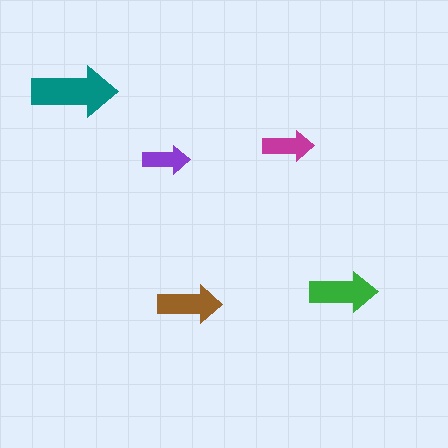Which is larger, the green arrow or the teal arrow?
The teal one.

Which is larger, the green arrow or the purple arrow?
The green one.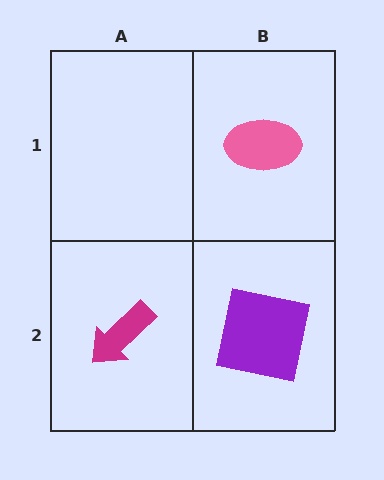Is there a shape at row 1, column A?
No, that cell is empty.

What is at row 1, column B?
A pink ellipse.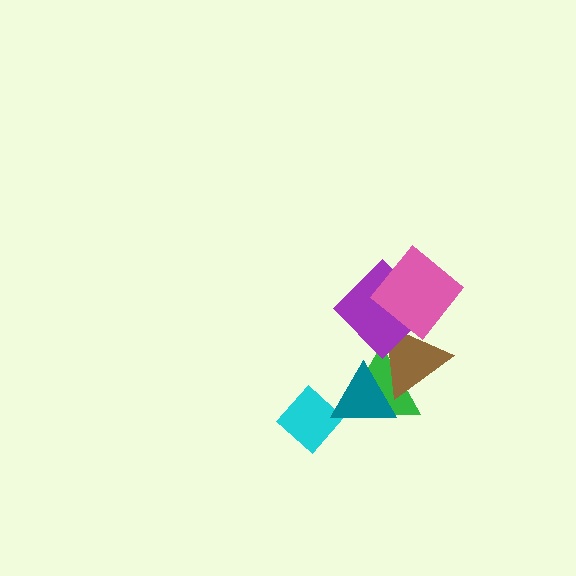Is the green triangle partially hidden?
Yes, it is partially covered by another shape.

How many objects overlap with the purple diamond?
3 objects overlap with the purple diamond.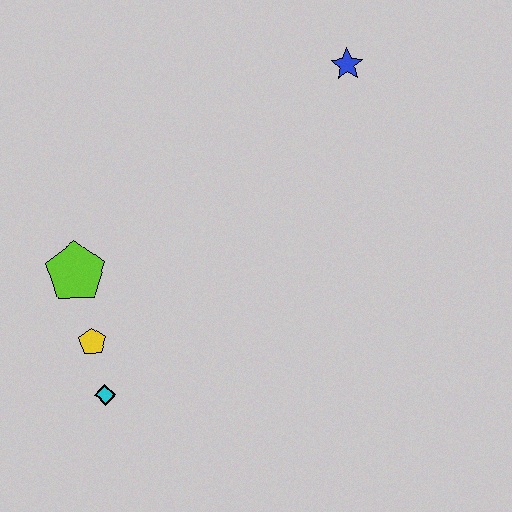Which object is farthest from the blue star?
The cyan diamond is farthest from the blue star.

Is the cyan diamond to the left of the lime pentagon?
No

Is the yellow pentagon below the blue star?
Yes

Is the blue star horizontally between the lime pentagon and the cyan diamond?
No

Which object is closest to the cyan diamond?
The yellow pentagon is closest to the cyan diamond.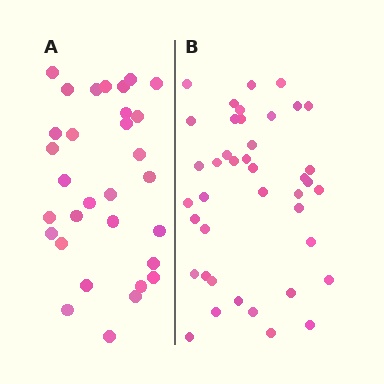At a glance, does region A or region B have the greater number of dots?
Region B (the right region) has more dots.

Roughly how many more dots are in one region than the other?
Region B has roughly 10 or so more dots than region A.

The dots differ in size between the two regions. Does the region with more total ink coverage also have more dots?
No. Region A has more total ink coverage because its dots are larger, but region B actually contains more individual dots. Total area can be misleading — the number of items is what matters here.